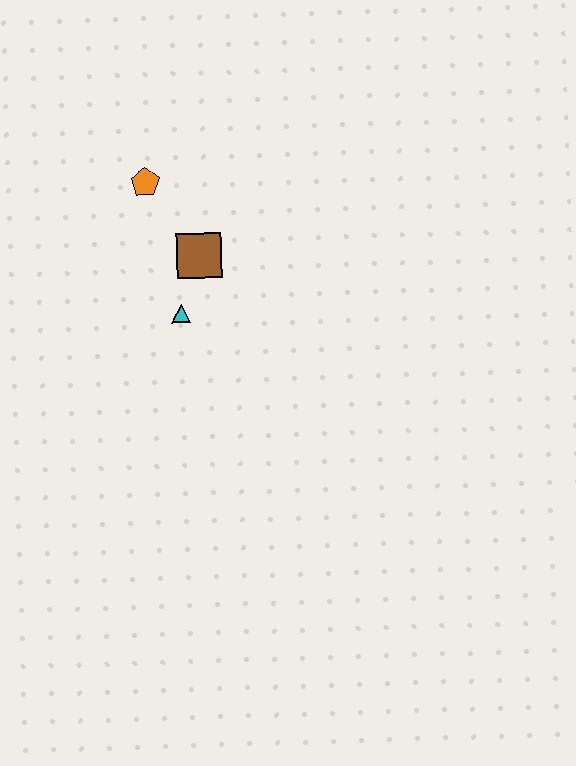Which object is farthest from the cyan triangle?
The orange pentagon is farthest from the cyan triangle.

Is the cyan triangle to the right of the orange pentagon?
Yes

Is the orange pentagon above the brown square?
Yes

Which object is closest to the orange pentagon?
The brown square is closest to the orange pentagon.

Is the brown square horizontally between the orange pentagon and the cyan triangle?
No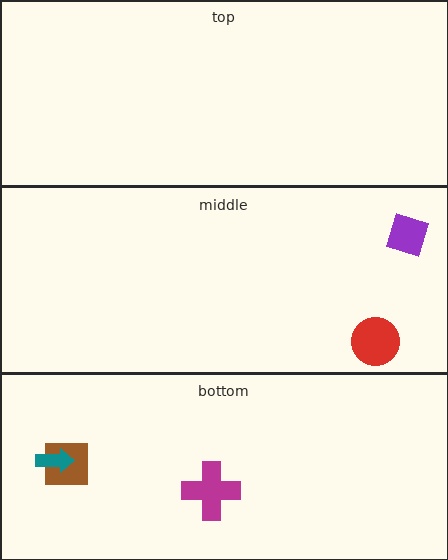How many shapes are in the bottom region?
3.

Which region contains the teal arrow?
The bottom region.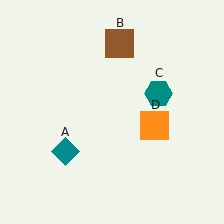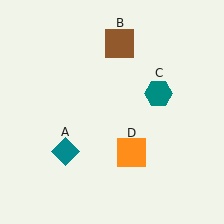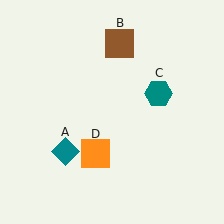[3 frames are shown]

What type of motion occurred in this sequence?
The orange square (object D) rotated clockwise around the center of the scene.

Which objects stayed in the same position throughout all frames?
Teal diamond (object A) and brown square (object B) and teal hexagon (object C) remained stationary.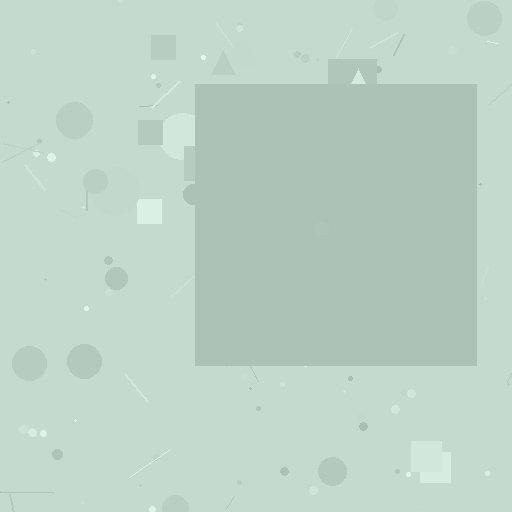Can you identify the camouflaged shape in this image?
The camouflaged shape is a square.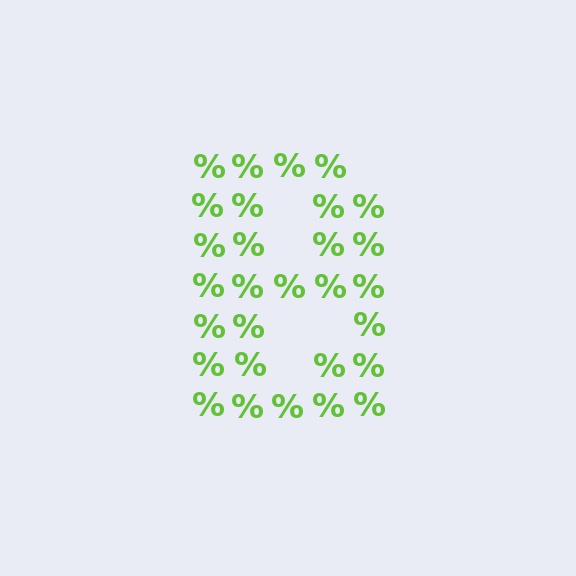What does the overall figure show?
The overall figure shows the letter B.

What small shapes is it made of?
It is made of small percent signs.